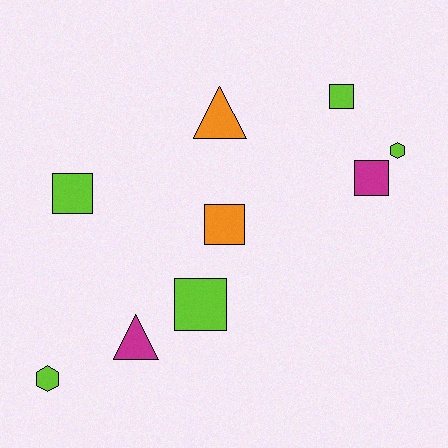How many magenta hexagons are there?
There are no magenta hexagons.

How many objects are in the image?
There are 9 objects.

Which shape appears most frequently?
Square, with 5 objects.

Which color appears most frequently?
Lime, with 5 objects.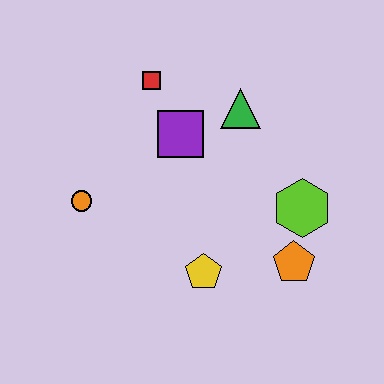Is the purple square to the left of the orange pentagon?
Yes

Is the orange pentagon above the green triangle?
No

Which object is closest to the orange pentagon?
The lime hexagon is closest to the orange pentagon.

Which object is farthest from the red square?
The orange pentagon is farthest from the red square.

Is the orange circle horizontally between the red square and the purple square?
No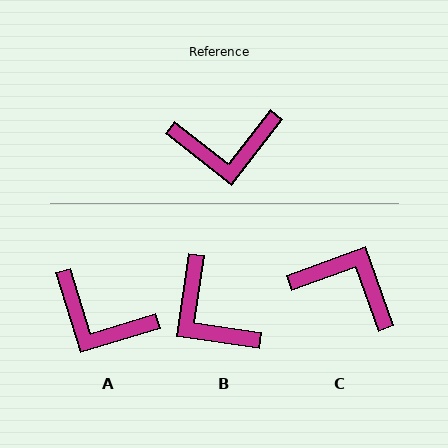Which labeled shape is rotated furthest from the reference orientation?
C, about 148 degrees away.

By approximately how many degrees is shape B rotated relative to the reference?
Approximately 60 degrees clockwise.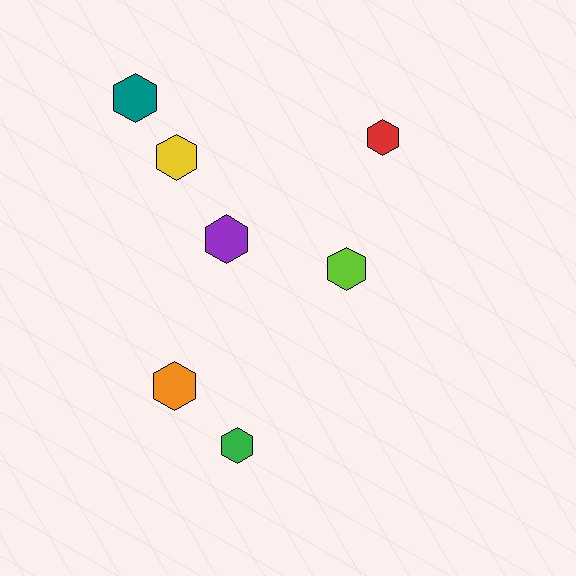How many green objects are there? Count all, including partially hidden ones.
There is 1 green object.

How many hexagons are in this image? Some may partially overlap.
There are 7 hexagons.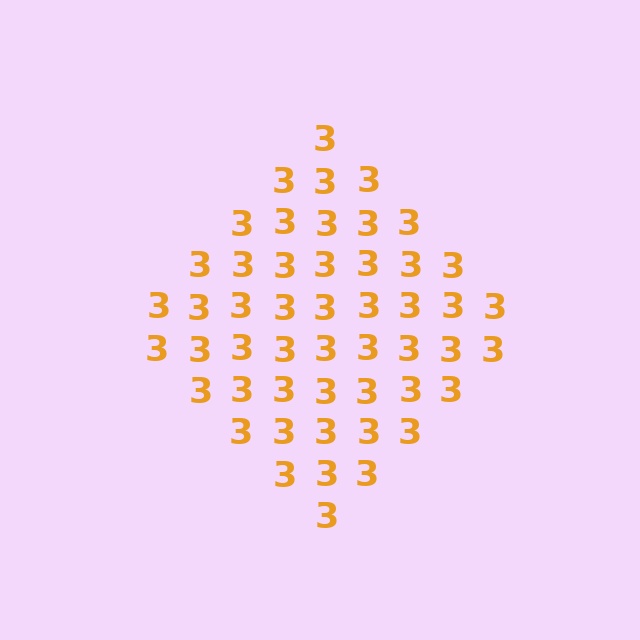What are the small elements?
The small elements are digit 3's.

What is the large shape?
The large shape is a diamond.